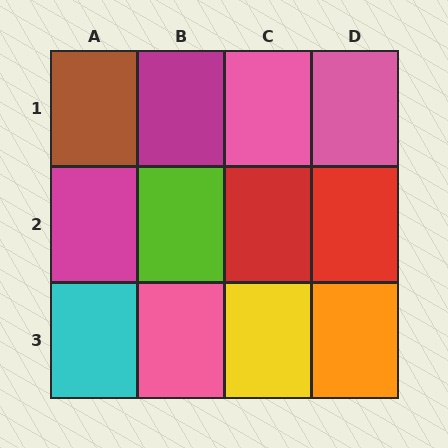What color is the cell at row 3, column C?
Yellow.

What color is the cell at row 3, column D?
Orange.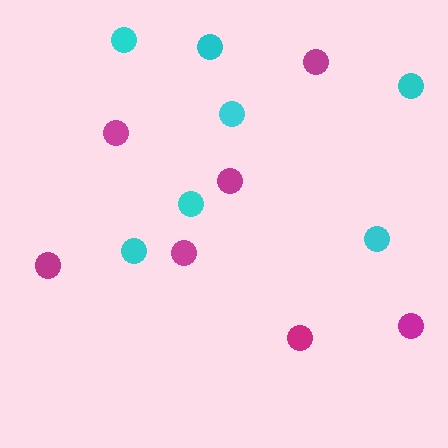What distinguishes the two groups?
There are 2 groups: one group of magenta circles (7) and one group of cyan circles (7).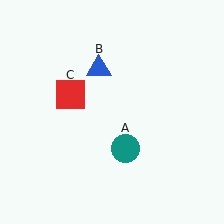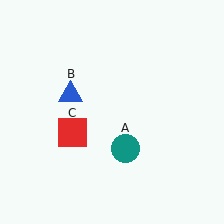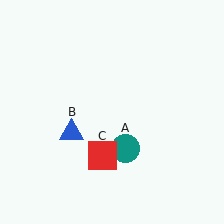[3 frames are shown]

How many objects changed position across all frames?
2 objects changed position: blue triangle (object B), red square (object C).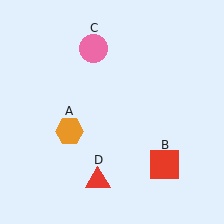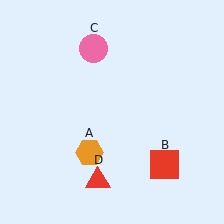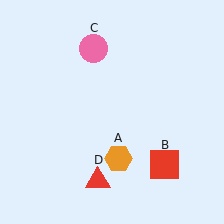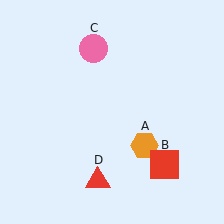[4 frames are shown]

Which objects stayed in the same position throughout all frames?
Red square (object B) and pink circle (object C) and red triangle (object D) remained stationary.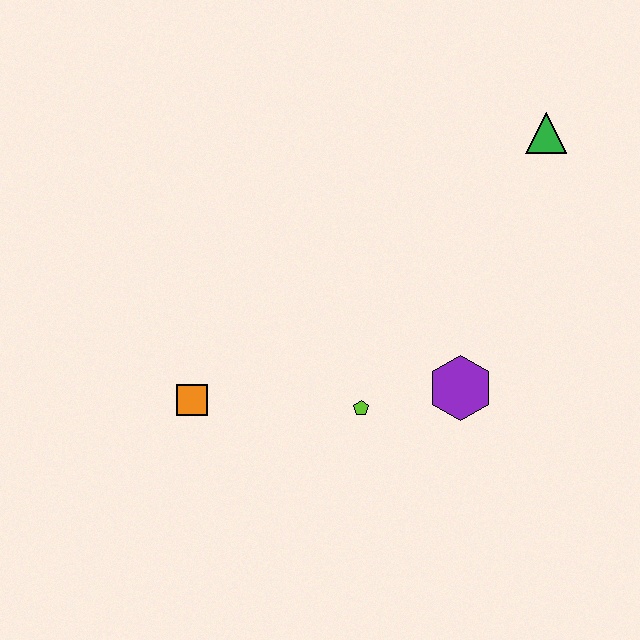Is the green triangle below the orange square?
No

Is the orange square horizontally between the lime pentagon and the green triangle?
No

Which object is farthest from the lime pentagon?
The green triangle is farthest from the lime pentagon.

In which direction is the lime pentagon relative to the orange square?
The lime pentagon is to the right of the orange square.